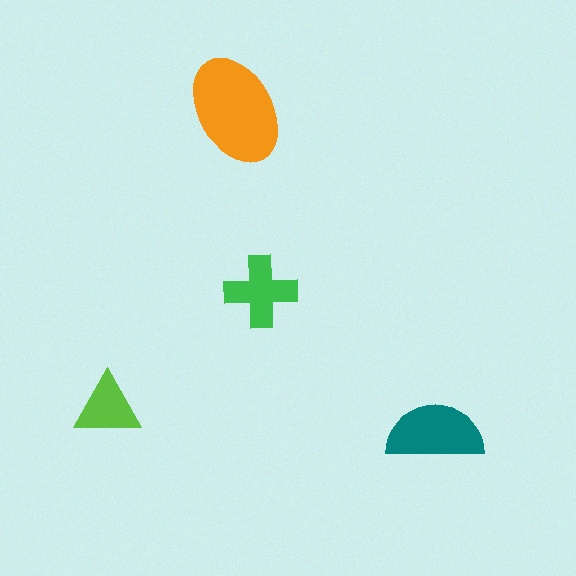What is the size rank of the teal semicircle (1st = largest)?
2nd.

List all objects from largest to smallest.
The orange ellipse, the teal semicircle, the green cross, the lime triangle.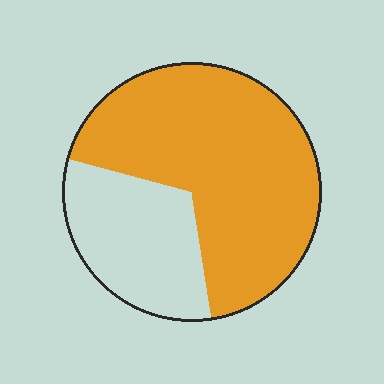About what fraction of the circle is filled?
About two thirds (2/3).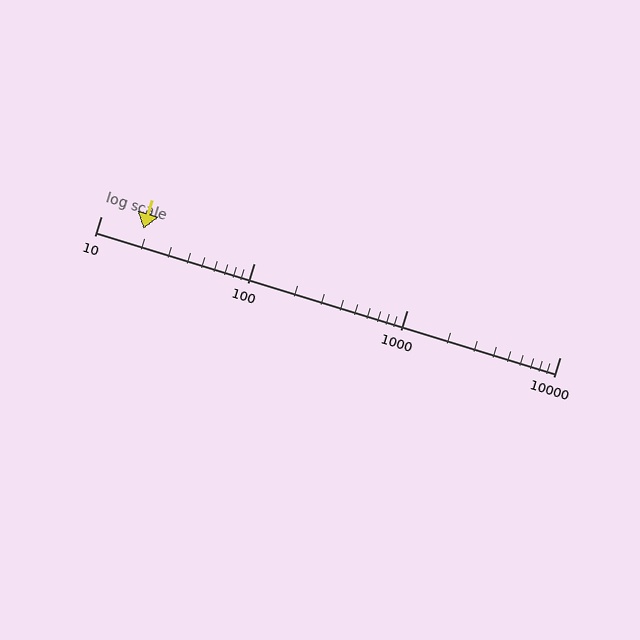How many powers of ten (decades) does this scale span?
The scale spans 3 decades, from 10 to 10000.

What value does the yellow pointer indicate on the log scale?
The pointer indicates approximately 19.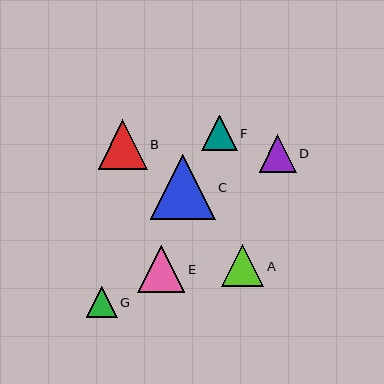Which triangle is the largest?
Triangle C is the largest with a size of approximately 65 pixels.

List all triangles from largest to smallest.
From largest to smallest: C, B, E, A, D, F, G.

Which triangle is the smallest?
Triangle G is the smallest with a size of approximately 31 pixels.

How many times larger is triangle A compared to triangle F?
Triangle A is approximately 1.2 times the size of triangle F.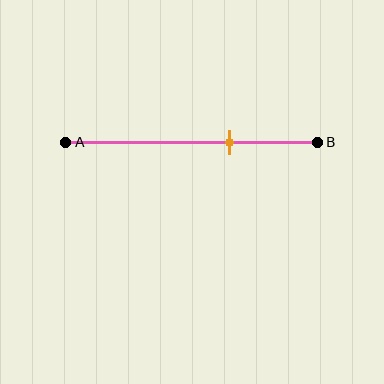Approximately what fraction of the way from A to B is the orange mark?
The orange mark is approximately 65% of the way from A to B.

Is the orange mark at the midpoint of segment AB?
No, the mark is at about 65% from A, not at the 50% midpoint.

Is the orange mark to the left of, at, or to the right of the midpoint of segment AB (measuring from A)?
The orange mark is to the right of the midpoint of segment AB.